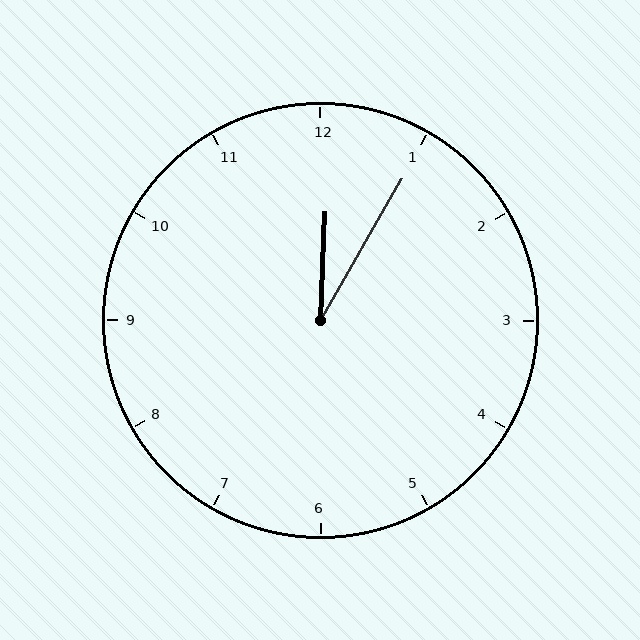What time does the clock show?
12:05.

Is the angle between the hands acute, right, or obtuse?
It is acute.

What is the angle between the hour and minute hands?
Approximately 28 degrees.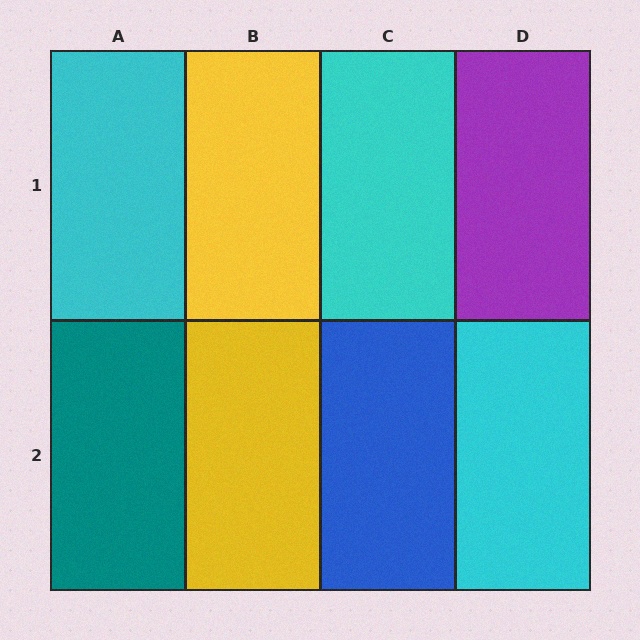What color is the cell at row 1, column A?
Cyan.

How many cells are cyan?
3 cells are cyan.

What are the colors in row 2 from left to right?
Teal, yellow, blue, cyan.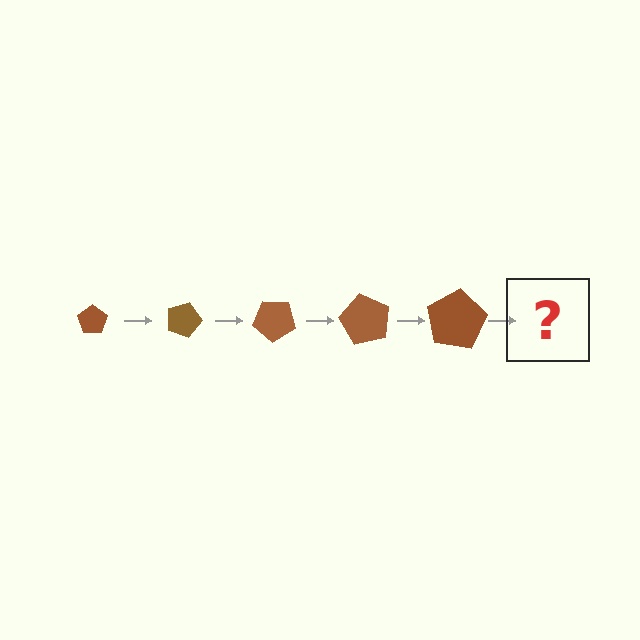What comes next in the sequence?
The next element should be a pentagon, larger than the previous one and rotated 100 degrees from the start.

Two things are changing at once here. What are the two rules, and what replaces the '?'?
The two rules are that the pentagon grows larger each step and it rotates 20 degrees each step. The '?' should be a pentagon, larger than the previous one and rotated 100 degrees from the start.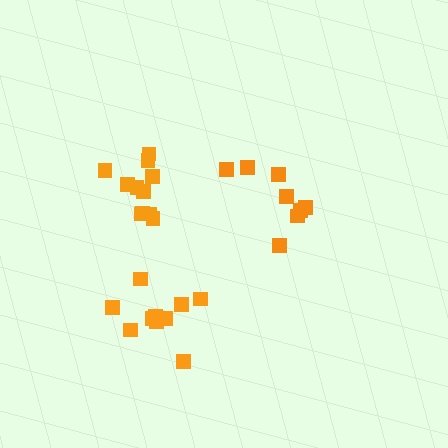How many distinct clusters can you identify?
There are 3 distinct clusters.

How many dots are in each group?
Group 1: 11 dots, Group 2: 10 dots, Group 3: 8 dots (29 total).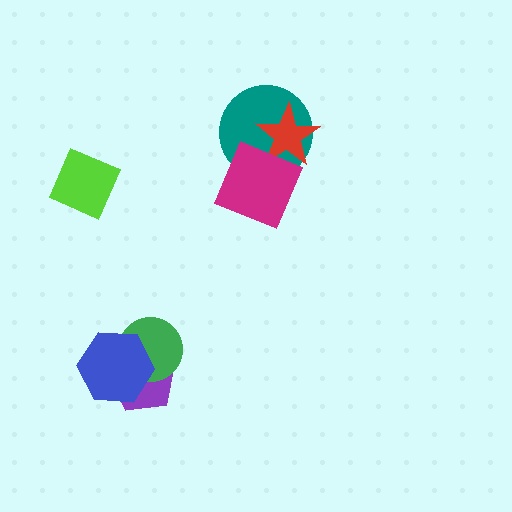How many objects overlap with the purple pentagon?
2 objects overlap with the purple pentagon.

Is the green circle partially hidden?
Yes, it is partially covered by another shape.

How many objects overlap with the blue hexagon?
2 objects overlap with the blue hexagon.